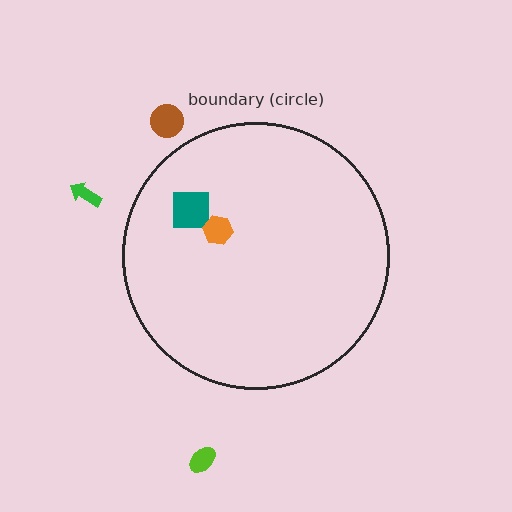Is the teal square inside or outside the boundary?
Inside.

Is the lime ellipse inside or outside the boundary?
Outside.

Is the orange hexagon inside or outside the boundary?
Inside.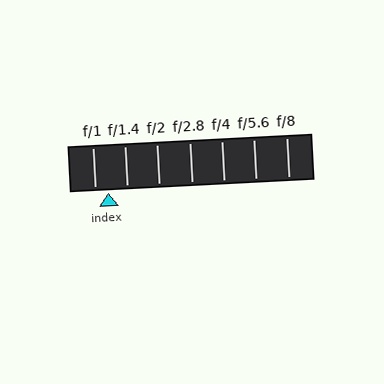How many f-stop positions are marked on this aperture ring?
There are 7 f-stop positions marked.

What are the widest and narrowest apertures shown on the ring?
The widest aperture shown is f/1 and the narrowest is f/8.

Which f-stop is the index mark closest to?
The index mark is closest to f/1.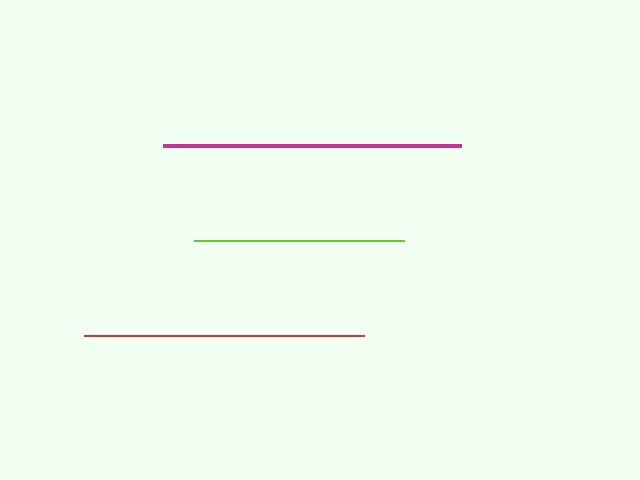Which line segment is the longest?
The magenta line is the longest at approximately 299 pixels.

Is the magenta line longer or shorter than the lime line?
The magenta line is longer than the lime line.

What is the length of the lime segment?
The lime segment is approximately 210 pixels long.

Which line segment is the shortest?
The lime line is the shortest at approximately 210 pixels.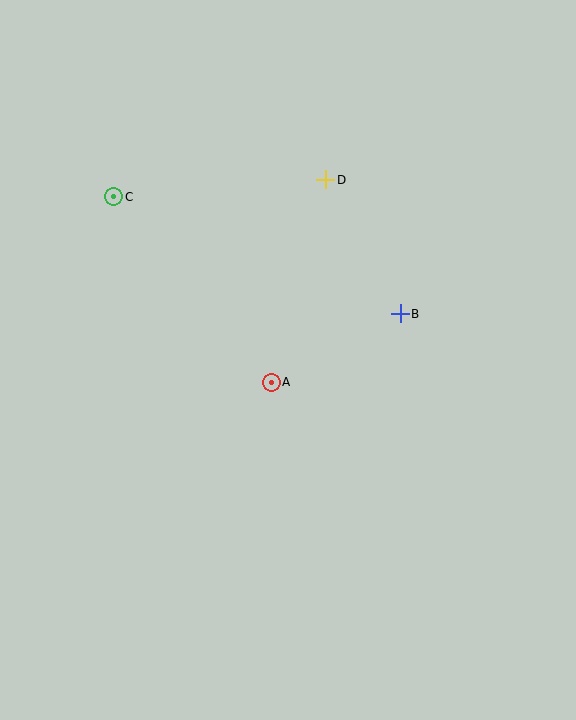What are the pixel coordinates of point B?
Point B is at (400, 314).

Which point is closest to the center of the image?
Point A at (271, 382) is closest to the center.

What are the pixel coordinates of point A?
Point A is at (271, 382).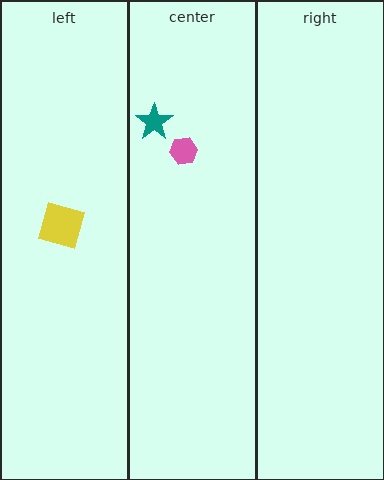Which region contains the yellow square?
The left region.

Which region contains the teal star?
The center region.